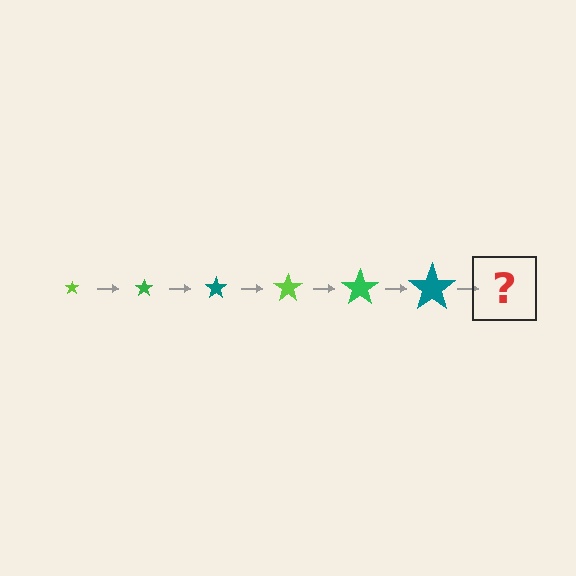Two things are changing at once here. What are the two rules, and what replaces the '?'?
The two rules are that the star grows larger each step and the color cycles through lime, green, and teal. The '?' should be a lime star, larger than the previous one.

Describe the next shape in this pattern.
It should be a lime star, larger than the previous one.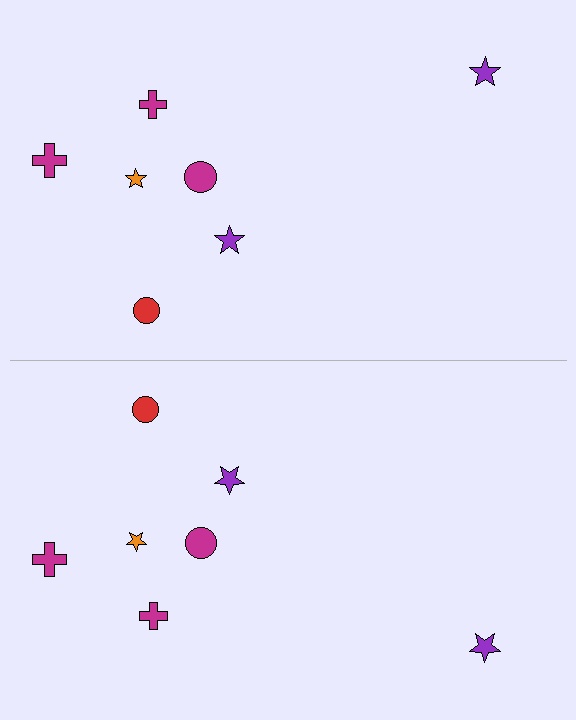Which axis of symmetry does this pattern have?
The pattern has a horizontal axis of symmetry running through the center of the image.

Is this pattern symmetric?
Yes, this pattern has bilateral (reflection) symmetry.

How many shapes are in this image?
There are 14 shapes in this image.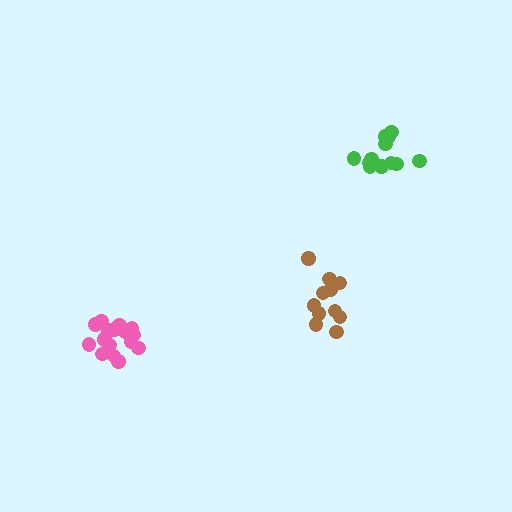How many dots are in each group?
Group 1: 12 dots, Group 2: 11 dots, Group 3: 16 dots (39 total).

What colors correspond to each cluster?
The clusters are colored: green, brown, pink.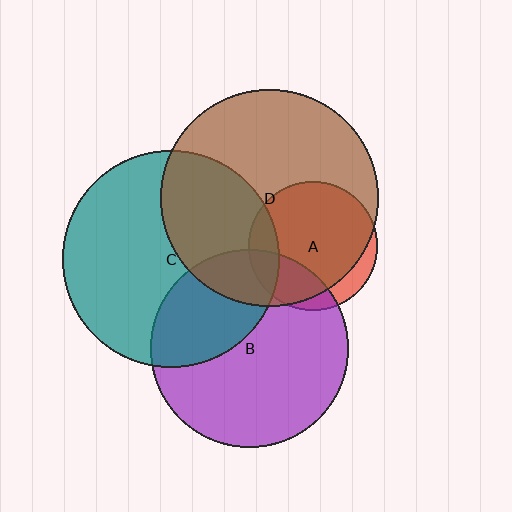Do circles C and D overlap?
Yes.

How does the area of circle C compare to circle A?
Approximately 2.8 times.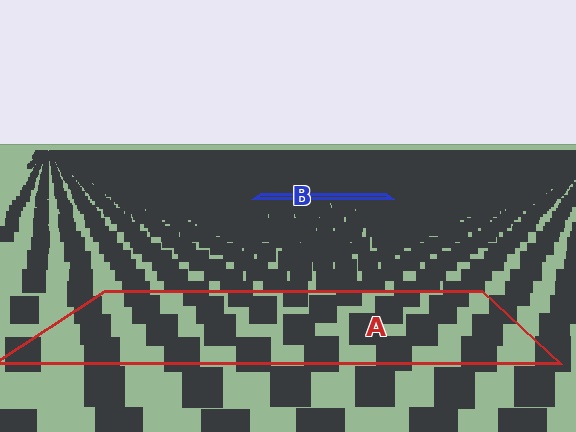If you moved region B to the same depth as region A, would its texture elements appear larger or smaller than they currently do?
They would appear larger. At a closer depth, the same texture elements are projected at a bigger on-screen size.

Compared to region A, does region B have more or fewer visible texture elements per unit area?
Region B has more texture elements per unit area — they are packed more densely because it is farther away.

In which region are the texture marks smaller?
The texture marks are smaller in region B, because it is farther away.